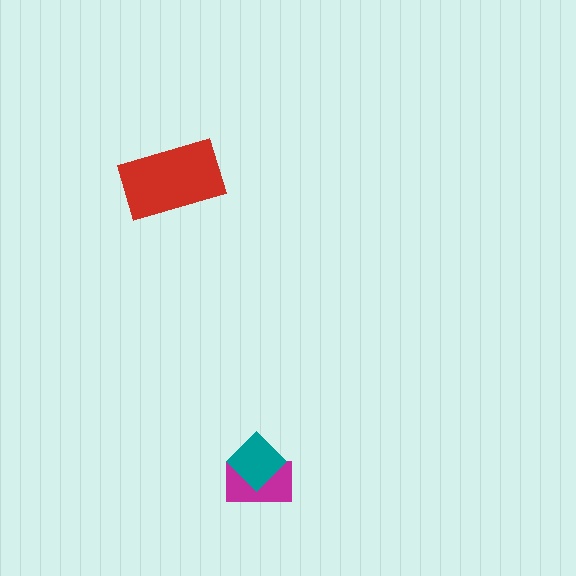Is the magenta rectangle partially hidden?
Yes, it is partially covered by another shape.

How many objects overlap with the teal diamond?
1 object overlaps with the teal diamond.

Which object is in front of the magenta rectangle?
The teal diamond is in front of the magenta rectangle.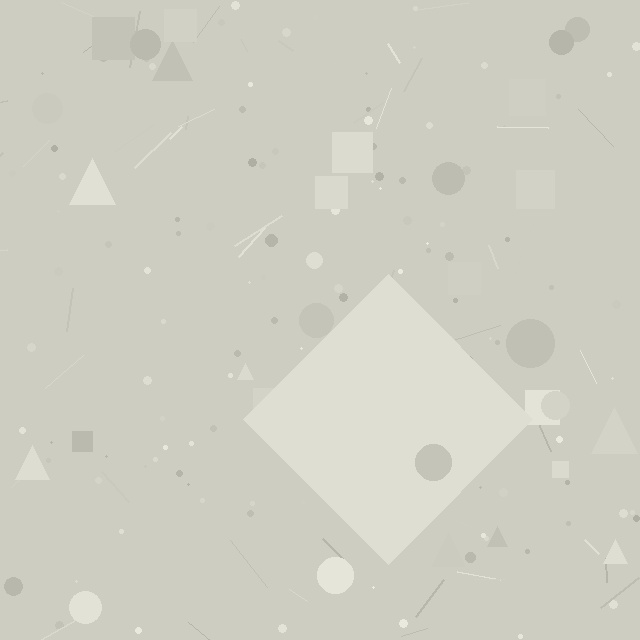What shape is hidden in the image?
A diamond is hidden in the image.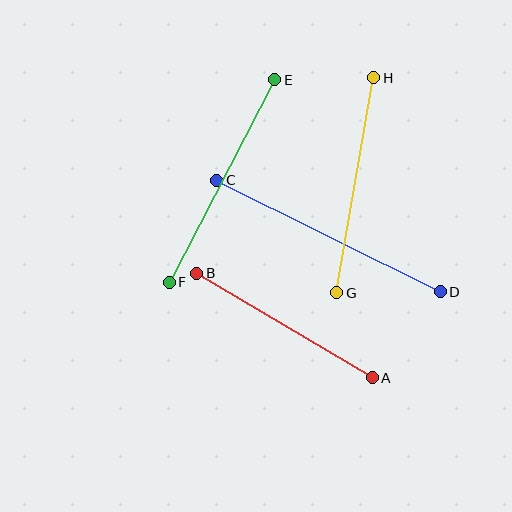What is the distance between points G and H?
The distance is approximately 218 pixels.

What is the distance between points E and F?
The distance is approximately 229 pixels.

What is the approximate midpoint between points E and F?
The midpoint is at approximately (222, 181) pixels.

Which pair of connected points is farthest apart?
Points C and D are farthest apart.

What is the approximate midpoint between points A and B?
The midpoint is at approximately (284, 325) pixels.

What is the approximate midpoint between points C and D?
The midpoint is at approximately (328, 236) pixels.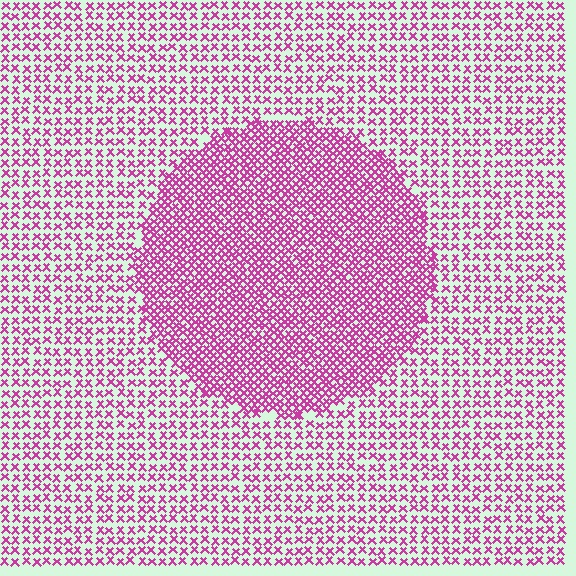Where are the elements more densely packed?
The elements are more densely packed inside the circle boundary.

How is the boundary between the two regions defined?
The boundary is defined by a change in element density (approximately 2.0x ratio). All elements are the same color, size, and shape.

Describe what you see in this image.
The image contains small magenta elements arranged at two different densities. A circle-shaped region is visible where the elements are more densely packed than the surrounding area.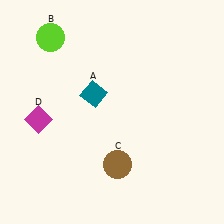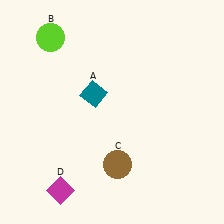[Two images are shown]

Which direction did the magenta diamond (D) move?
The magenta diamond (D) moved down.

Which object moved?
The magenta diamond (D) moved down.